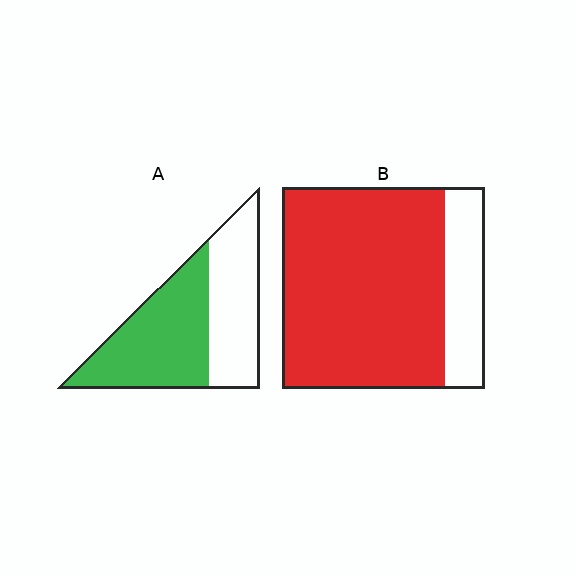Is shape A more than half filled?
Yes.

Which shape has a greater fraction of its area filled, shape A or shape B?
Shape B.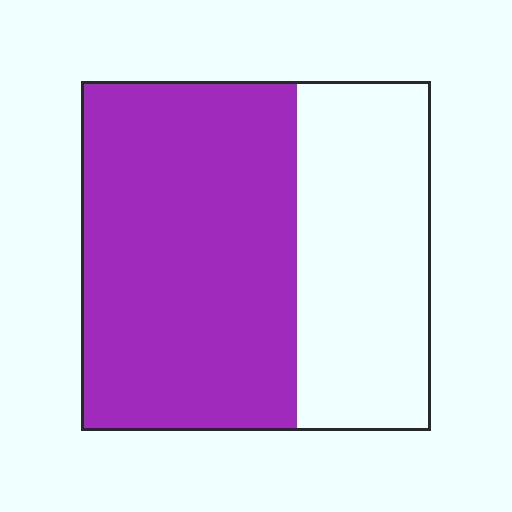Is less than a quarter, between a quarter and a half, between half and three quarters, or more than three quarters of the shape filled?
Between half and three quarters.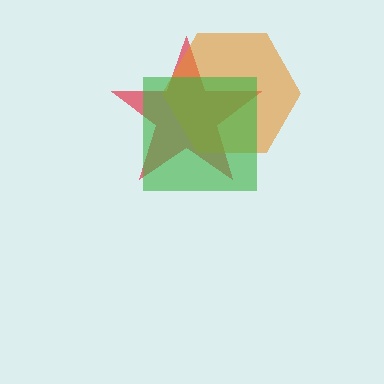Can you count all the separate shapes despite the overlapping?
Yes, there are 3 separate shapes.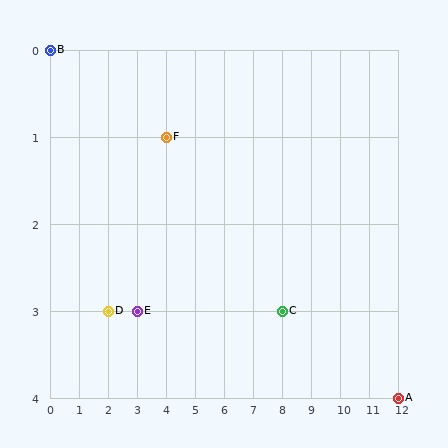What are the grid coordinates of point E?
Point E is at grid coordinates (3, 3).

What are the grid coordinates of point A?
Point A is at grid coordinates (12, 4).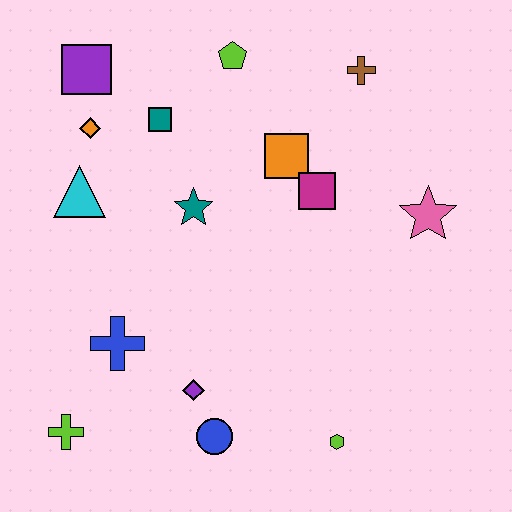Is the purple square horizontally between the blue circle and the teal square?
No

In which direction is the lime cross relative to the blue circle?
The lime cross is to the left of the blue circle.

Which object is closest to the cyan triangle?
The orange diamond is closest to the cyan triangle.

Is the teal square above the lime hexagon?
Yes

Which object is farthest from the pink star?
The lime cross is farthest from the pink star.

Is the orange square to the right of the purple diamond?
Yes